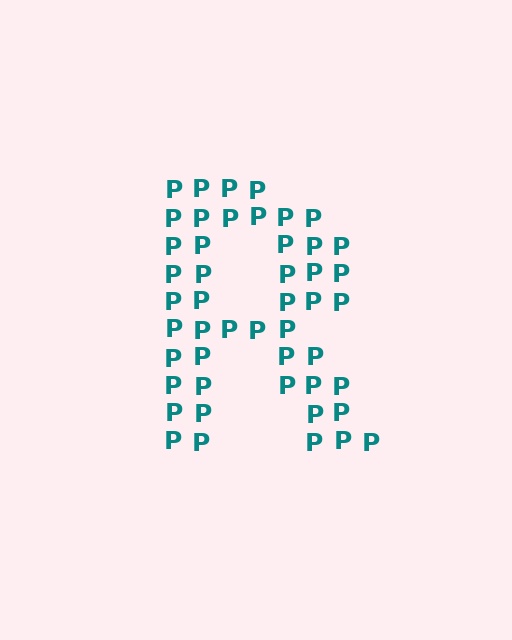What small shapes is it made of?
It is made of small letter P's.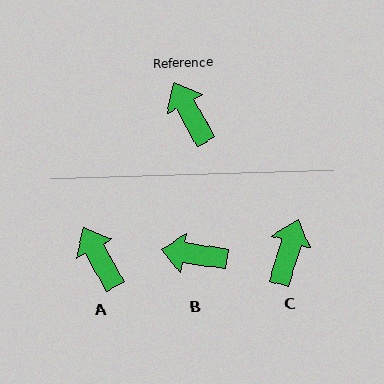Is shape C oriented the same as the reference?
No, it is off by about 45 degrees.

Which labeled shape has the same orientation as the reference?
A.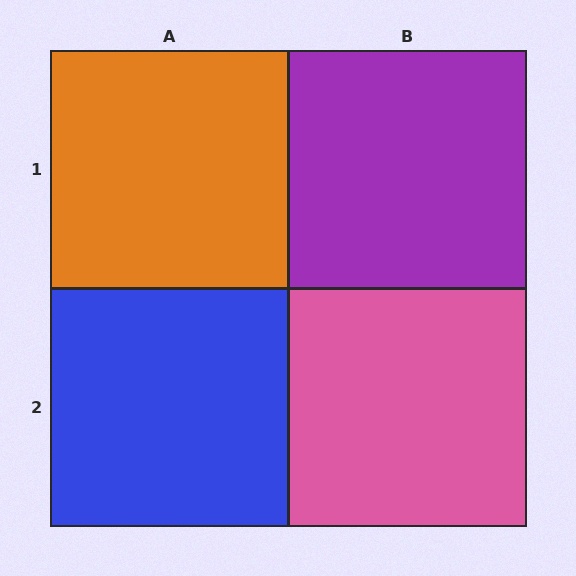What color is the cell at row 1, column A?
Orange.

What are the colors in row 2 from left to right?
Blue, pink.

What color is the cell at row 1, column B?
Purple.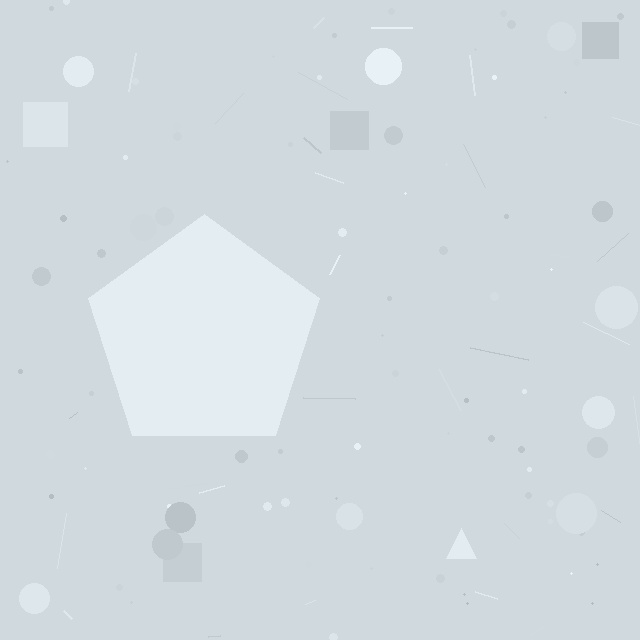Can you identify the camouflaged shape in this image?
The camouflaged shape is a pentagon.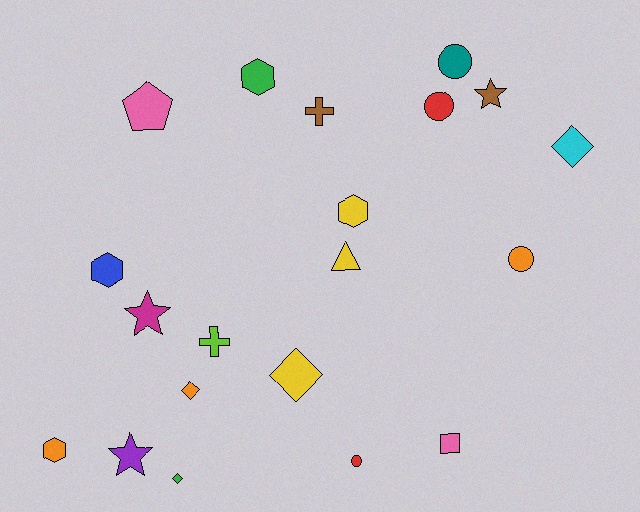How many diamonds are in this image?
There are 4 diamonds.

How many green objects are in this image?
There are 2 green objects.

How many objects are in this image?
There are 20 objects.